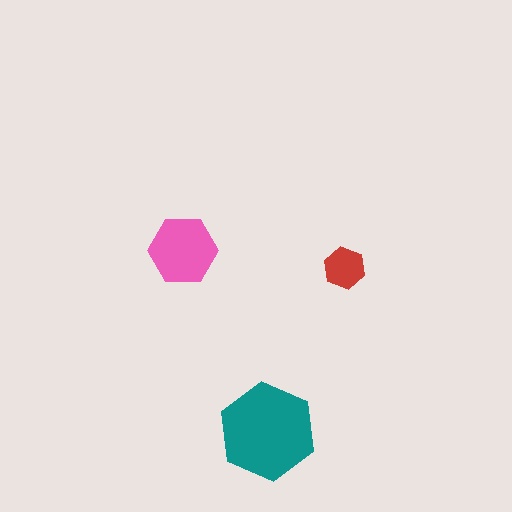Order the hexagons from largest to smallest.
the teal one, the pink one, the red one.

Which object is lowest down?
The teal hexagon is bottommost.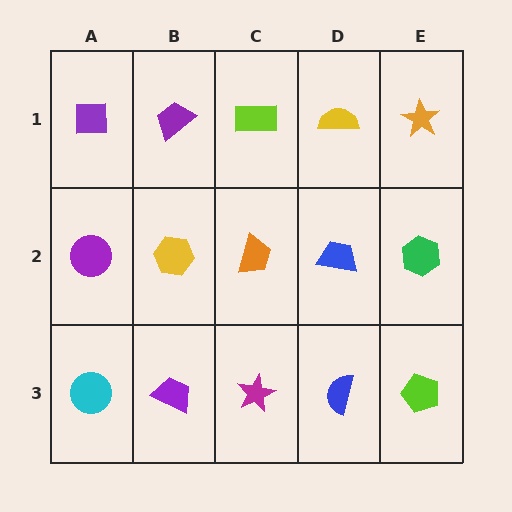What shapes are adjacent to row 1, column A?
A purple circle (row 2, column A), a purple trapezoid (row 1, column B).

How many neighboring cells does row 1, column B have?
3.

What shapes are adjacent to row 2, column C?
A lime rectangle (row 1, column C), a magenta star (row 3, column C), a yellow hexagon (row 2, column B), a blue trapezoid (row 2, column D).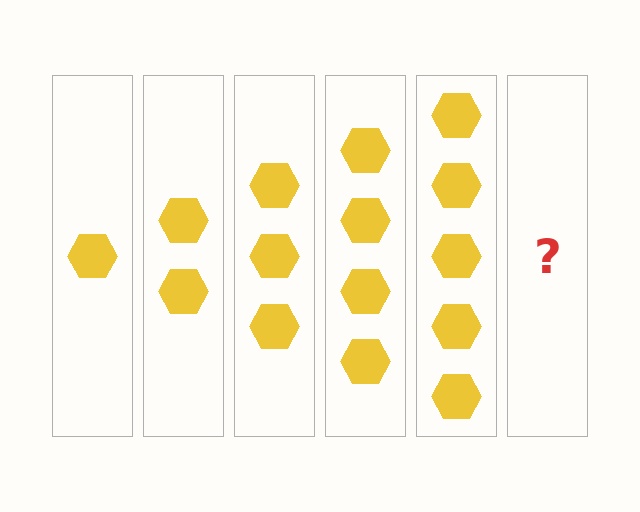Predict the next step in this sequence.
The next step is 6 hexagons.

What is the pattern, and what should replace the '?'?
The pattern is that each step adds one more hexagon. The '?' should be 6 hexagons.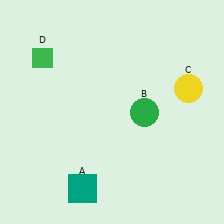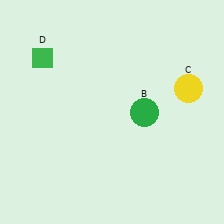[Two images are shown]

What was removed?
The teal square (A) was removed in Image 2.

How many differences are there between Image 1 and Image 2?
There is 1 difference between the two images.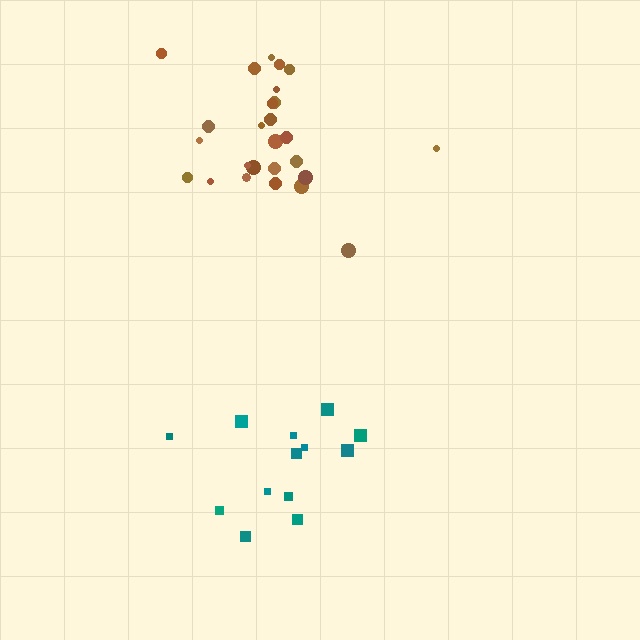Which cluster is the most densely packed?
Brown.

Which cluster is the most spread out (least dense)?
Teal.